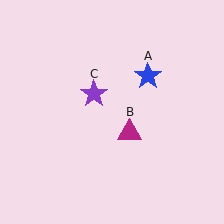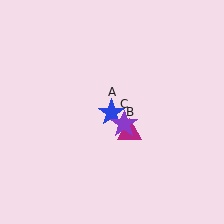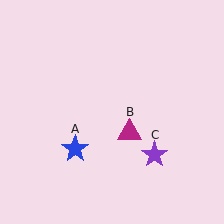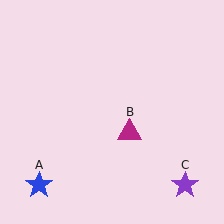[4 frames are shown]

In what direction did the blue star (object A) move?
The blue star (object A) moved down and to the left.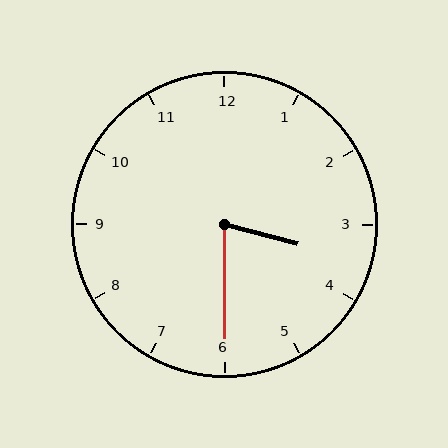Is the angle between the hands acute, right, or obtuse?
It is acute.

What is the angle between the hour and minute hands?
Approximately 75 degrees.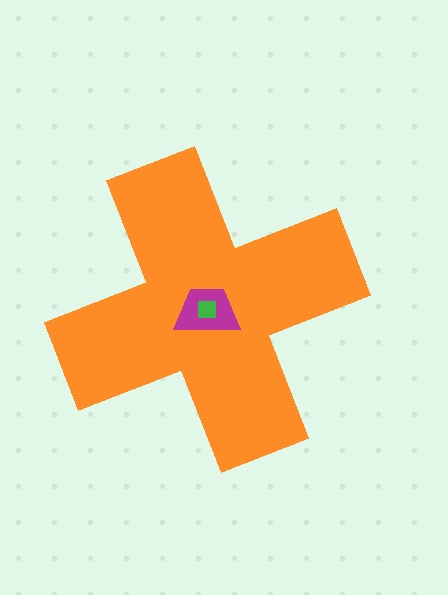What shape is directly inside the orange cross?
The magenta trapezoid.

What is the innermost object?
The green square.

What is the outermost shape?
The orange cross.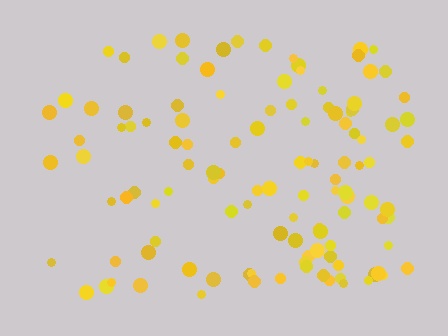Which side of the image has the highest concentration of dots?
The right.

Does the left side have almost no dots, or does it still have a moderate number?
Still a moderate number, just noticeably fewer than the right.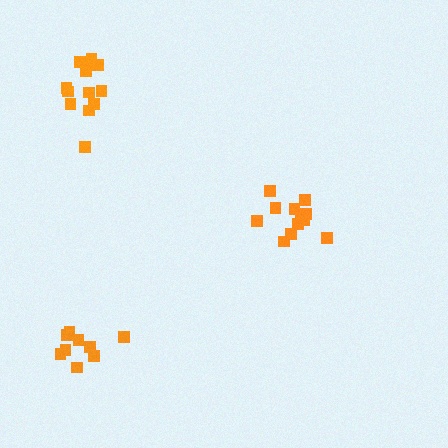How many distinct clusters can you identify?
There are 3 distinct clusters.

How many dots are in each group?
Group 1: 12 dots, Group 2: 12 dots, Group 3: 9 dots (33 total).